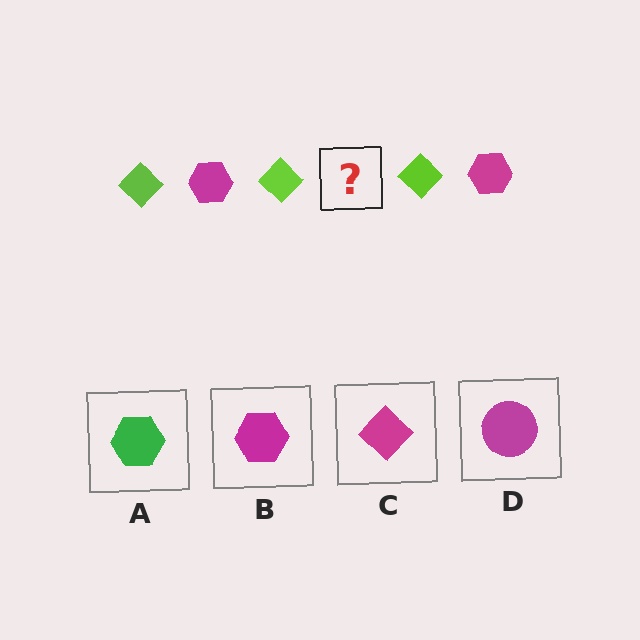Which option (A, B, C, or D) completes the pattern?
B.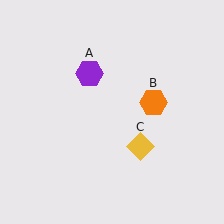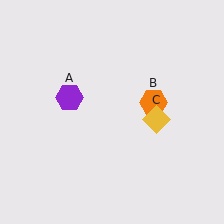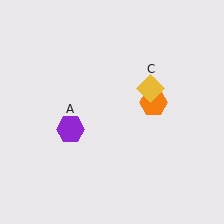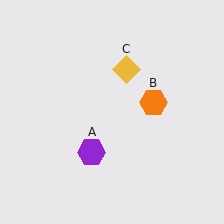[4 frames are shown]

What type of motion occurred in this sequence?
The purple hexagon (object A), yellow diamond (object C) rotated counterclockwise around the center of the scene.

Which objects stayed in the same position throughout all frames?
Orange hexagon (object B) remained stationary.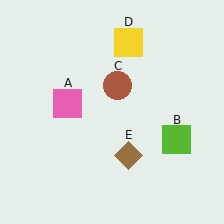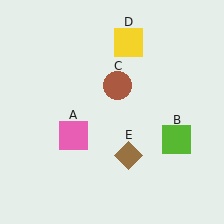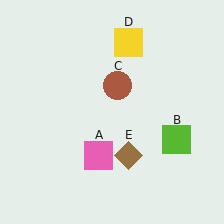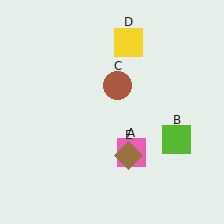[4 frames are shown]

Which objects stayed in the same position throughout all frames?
Lime square (object B) and brown circle (object C) and yellow square (object D) and brown diamond (object E) remained stationary.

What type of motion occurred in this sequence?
The pink square (object A) rotated counterclockwise around the center of the scene.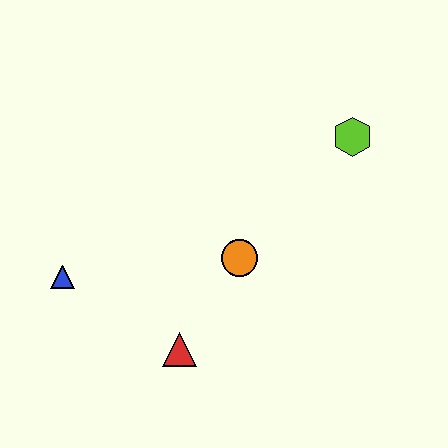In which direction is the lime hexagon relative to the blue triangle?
The lime hexagon is to the right of the blue triangle.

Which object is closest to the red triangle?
The orange circle is closest to the red triangle.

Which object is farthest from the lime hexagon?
The blue triangle is farthest from the lime hexagon.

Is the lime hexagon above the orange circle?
Yes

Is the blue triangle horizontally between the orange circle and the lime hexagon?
No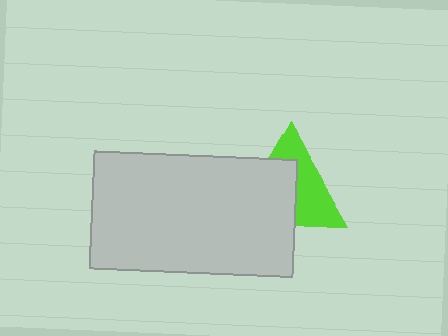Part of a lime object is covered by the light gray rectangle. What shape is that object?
It is a triangle.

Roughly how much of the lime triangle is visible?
About half of it is visible (roughly 48%).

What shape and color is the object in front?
The object in front is a light gray rectangle.